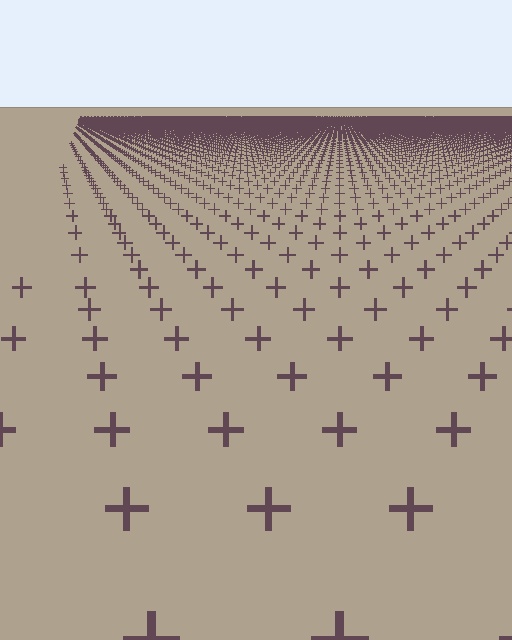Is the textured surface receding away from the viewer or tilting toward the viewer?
The surface is receding away from the viewer. Texture elements get smaller and denser toward the top.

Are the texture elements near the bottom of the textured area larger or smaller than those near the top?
Larger. Near the bottom, elements are closer to the viewer and appear at a bigger on-screen size.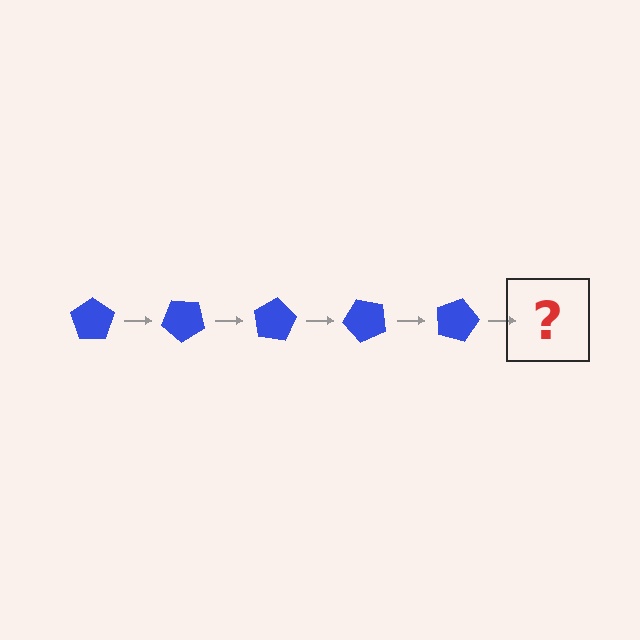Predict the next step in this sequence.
The next step is a blue pentagon rotated 200 degrees.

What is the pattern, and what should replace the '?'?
The pattern is that the pentagon rotates 40 degrees each step. The '?' should be a blue pentagon rotated 200 degrees.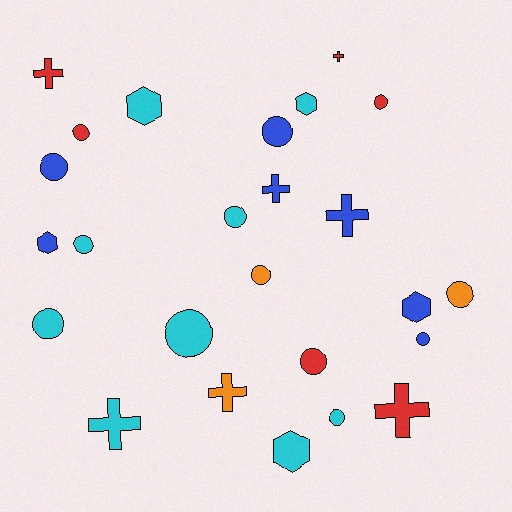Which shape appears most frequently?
Circle, with 13 objects.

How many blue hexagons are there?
There are 2 blue hexagons.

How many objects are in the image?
There are 25 objects.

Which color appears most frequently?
Cyan, with 9 objects.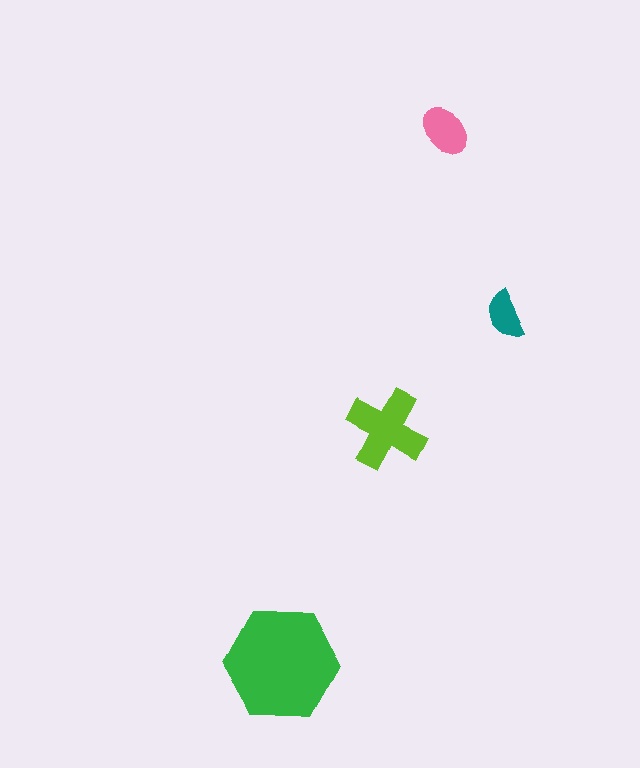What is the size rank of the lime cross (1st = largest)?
2nd.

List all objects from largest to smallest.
The green hexagon, the lime cross, the pink ellipse, the teal semicircle.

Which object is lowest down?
The green hexagon is bottommost.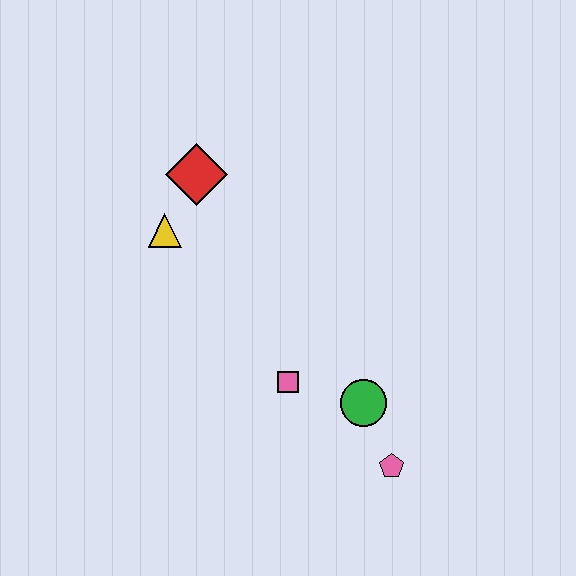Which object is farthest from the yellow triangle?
The pink pentagon is farthest from the yellow triangle.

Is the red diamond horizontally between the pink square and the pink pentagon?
No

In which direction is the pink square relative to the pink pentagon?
The pink square is to the left of the pink pentagon.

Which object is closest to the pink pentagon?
The green circle is closest to the pink pentagon.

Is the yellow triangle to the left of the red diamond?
Yes